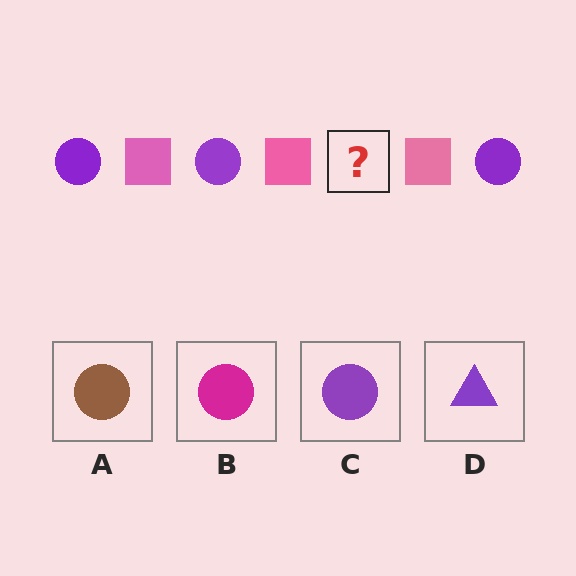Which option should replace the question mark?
Option C.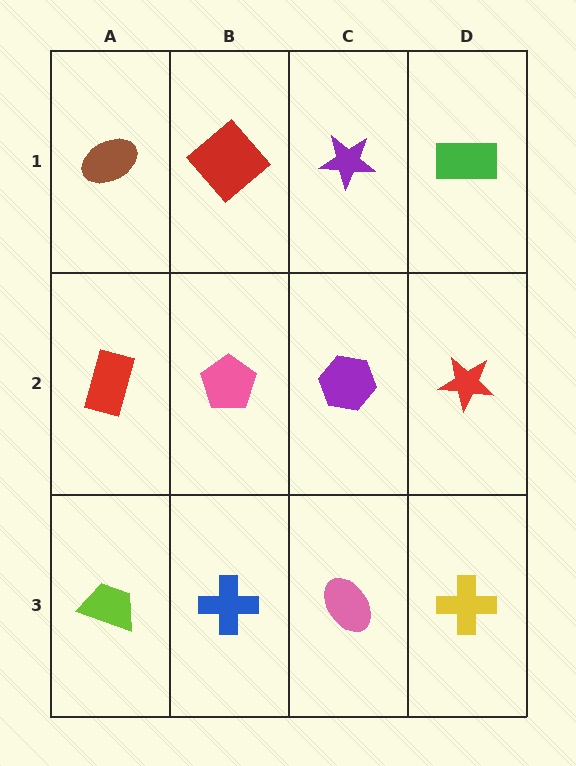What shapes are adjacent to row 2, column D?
A green rectangle (row 1, column D), a yellow cross (row 3, column D), a purple hexagon (row 2, column C).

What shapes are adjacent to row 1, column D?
A red star (row 2, column D), a purple star (row 1, column C).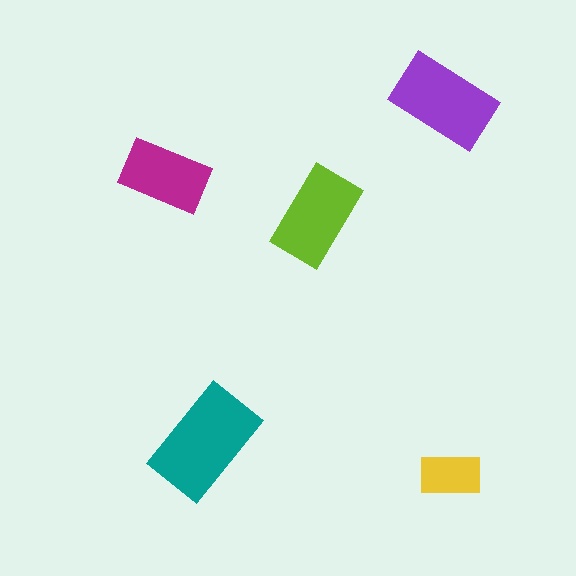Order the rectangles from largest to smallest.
the teal one, the purple one, the lime one, the magenta one, the yellow one.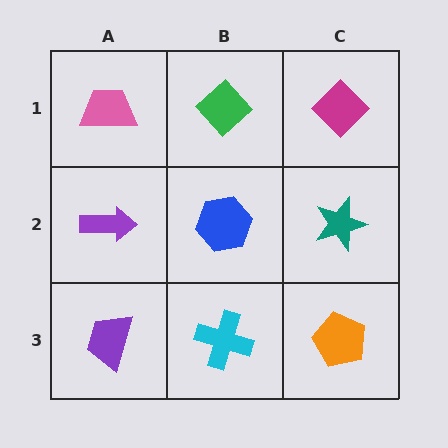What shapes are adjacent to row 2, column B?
A green diamond (row 1, column B), a cyan cross (row 3, column B), a purple arrow (row 2, column A), a teal star (row 2, column C).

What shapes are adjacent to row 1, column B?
A blue hexagon (row 2, column B), a pink trapezoid (row 1, column A), a magenta diamond (row 1, column C).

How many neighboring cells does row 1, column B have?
3.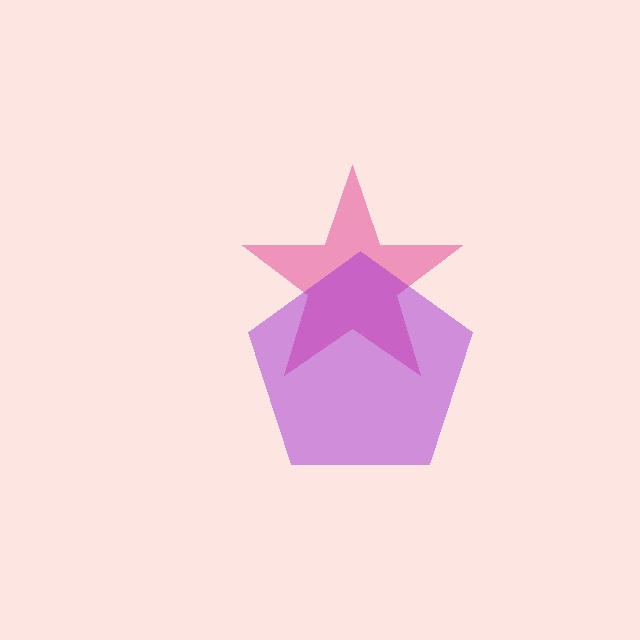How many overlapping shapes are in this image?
There are 2 overlapping shapes in the image.